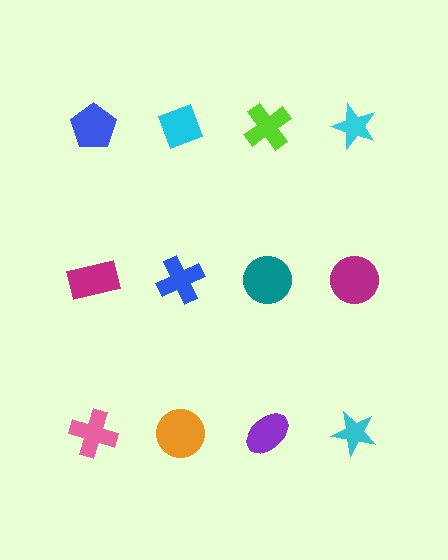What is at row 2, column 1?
A magenta rectangle.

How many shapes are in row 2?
4 shapes.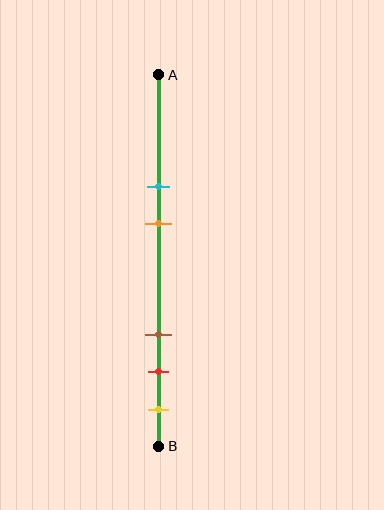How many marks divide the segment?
There are 5 marks dividing the segment.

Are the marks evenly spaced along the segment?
No, the marks are not evenly spaced.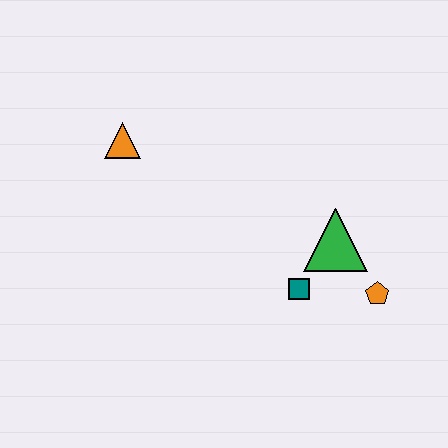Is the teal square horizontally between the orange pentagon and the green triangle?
No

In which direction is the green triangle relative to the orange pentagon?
The green triangle is above the orange pentagon.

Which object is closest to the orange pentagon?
The green triangle is closest to the orange pentagon.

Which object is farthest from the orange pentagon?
The orange triangle is farthest from the orange pentagon.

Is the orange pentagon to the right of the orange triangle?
Yes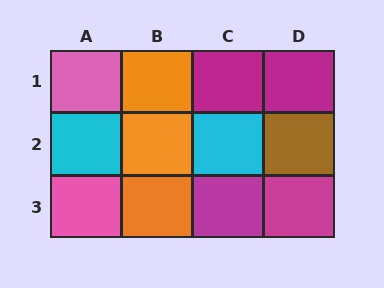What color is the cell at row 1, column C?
Magenta.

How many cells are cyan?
2 cells are cyan.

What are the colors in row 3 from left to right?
Pink, orange, magenta, magenta.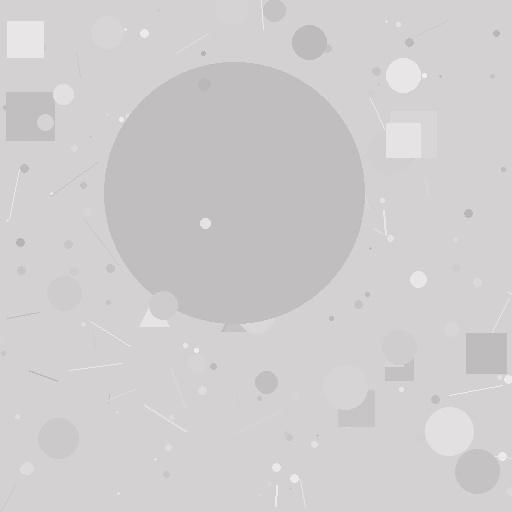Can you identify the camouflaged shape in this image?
The camouflaged shape is a circle.